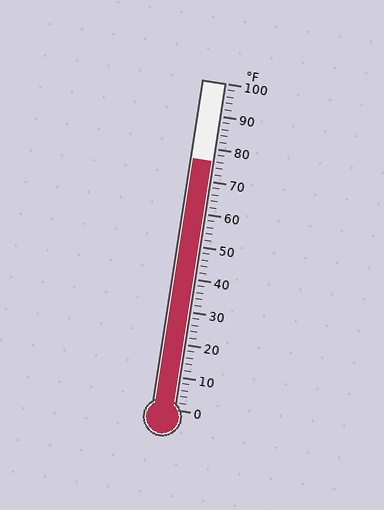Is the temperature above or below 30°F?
The temperature is above 30°F.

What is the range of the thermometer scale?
The thermometer scale ranges from 0°F to 100°F.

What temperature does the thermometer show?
The thermometer shows approximately 76°F.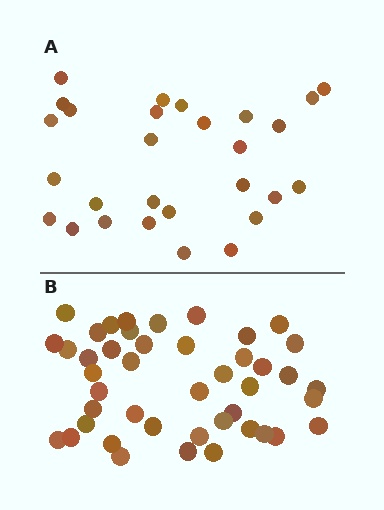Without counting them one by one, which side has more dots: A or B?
Region B (the bottom region) has more dots.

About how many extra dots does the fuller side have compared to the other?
Region B has approximately 15 more dots than region A.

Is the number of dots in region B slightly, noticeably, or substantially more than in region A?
Region B has substantially more. The ratio is roughly 1.6 to 1.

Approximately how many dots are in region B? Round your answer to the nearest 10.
About 40 dots. (The exact count is 44, which rounds to 40.)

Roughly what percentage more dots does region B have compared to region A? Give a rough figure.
About 55% more.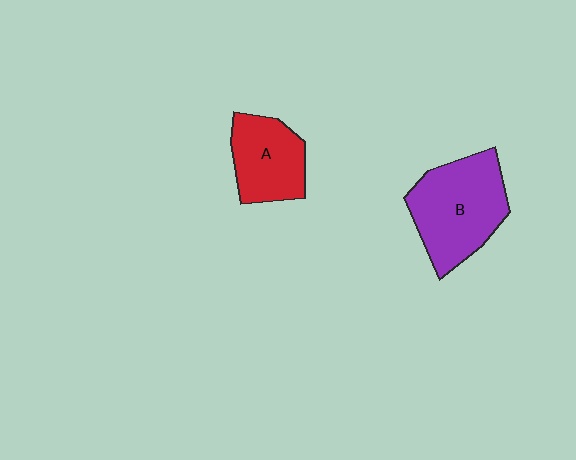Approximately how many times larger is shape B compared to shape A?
Approximately 1.5 times.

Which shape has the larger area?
Shape B (purple).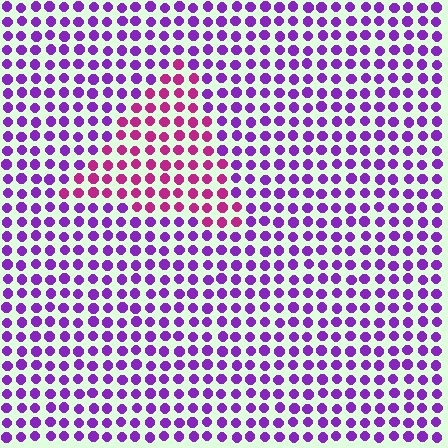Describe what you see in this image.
The image is filled with small purple elements in a uniform arrangement. A triangle-shaped region is visible where the elements are tinted to a slightly different hue, forming a subtle color boundary.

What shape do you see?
I see a triangle.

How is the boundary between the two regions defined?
The boundary is defined purely by a slight shift in hue (about 41 degrees). Spacing, size, and orientation are identical on both sides.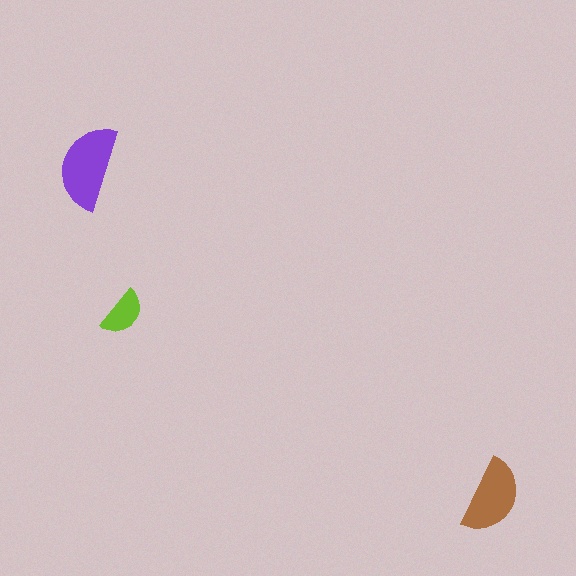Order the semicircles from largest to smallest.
the purple one, the brown one, the lime one.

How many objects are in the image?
There are 3 objects in the image.